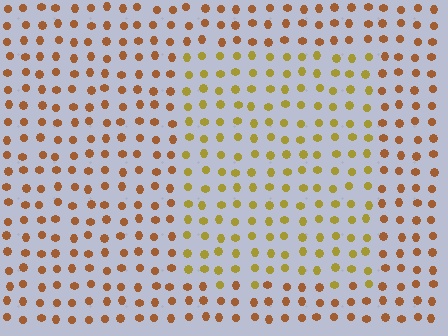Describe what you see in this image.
The image is filled with small brown elements in a uniform arrangement. A rectangle-shaped region is visible where the elements are tinted to a slightly different hue, forming a subtle color boundary.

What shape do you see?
I see a rectangle.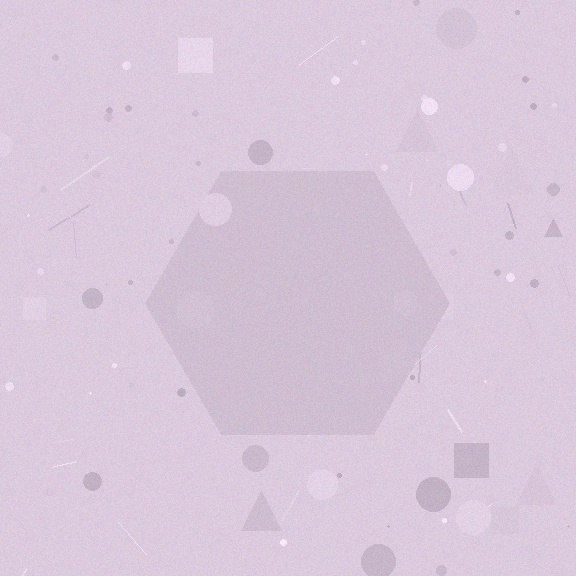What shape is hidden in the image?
A hexagon is hidden in the image.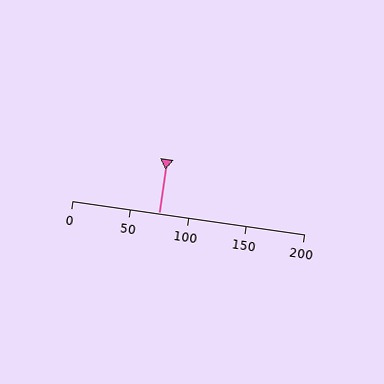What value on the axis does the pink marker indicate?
The marker indicates approximately 75.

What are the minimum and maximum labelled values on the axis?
The axis runs from 0 to 200.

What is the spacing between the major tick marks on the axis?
The major ticks are spaced 50 apart.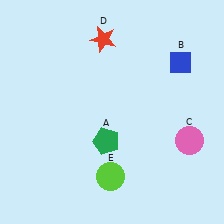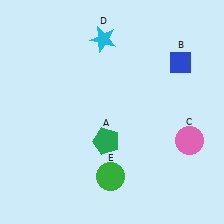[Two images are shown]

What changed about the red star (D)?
In Image 1, D is red. In Image 2, it changed to cyan.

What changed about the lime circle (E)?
In Image 1, E is lime. In Image 2, it changed to green.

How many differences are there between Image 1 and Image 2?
There are 2 differences between the two images.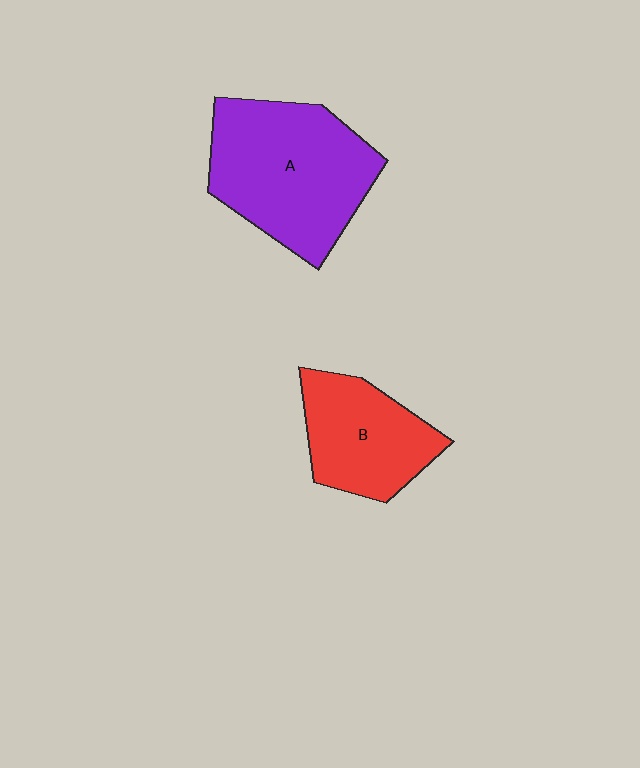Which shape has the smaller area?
Shape B (red).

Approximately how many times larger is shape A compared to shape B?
Approximately 1.5 times.